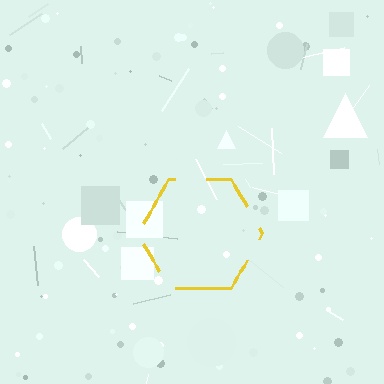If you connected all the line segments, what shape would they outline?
They would outline a hexagon.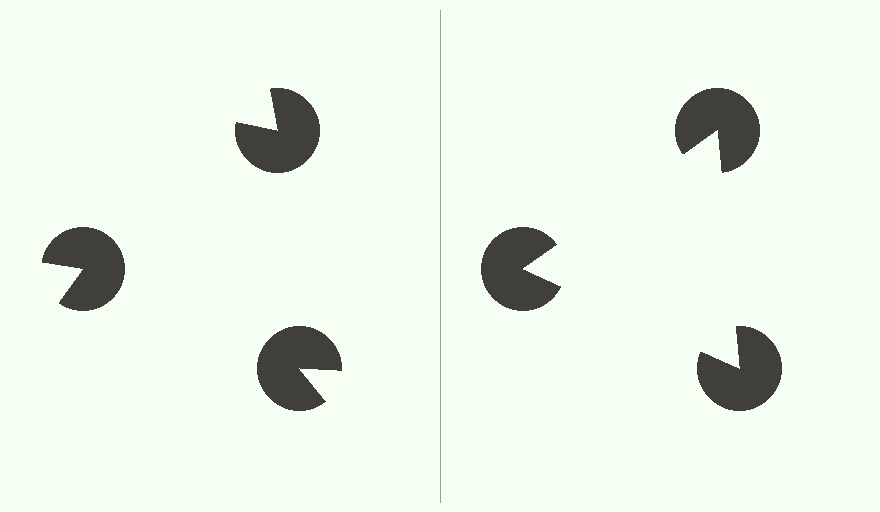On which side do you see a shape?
An illusory triangle appears on the right side. On the left side the wedge cuts are rotated, so no coherent shape forms.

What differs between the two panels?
The pac-man discs are positioned identically on both sides; only the wedge orientations differ. On the right they align to a triangle; on the left they are misaligned.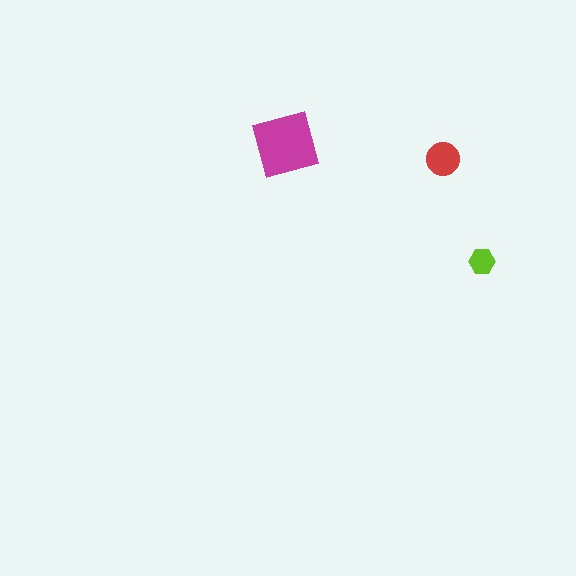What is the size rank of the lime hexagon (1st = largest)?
3rd.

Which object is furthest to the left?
The magenta square is leftmost.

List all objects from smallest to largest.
The lime hexagon, the red circle, the magenta square.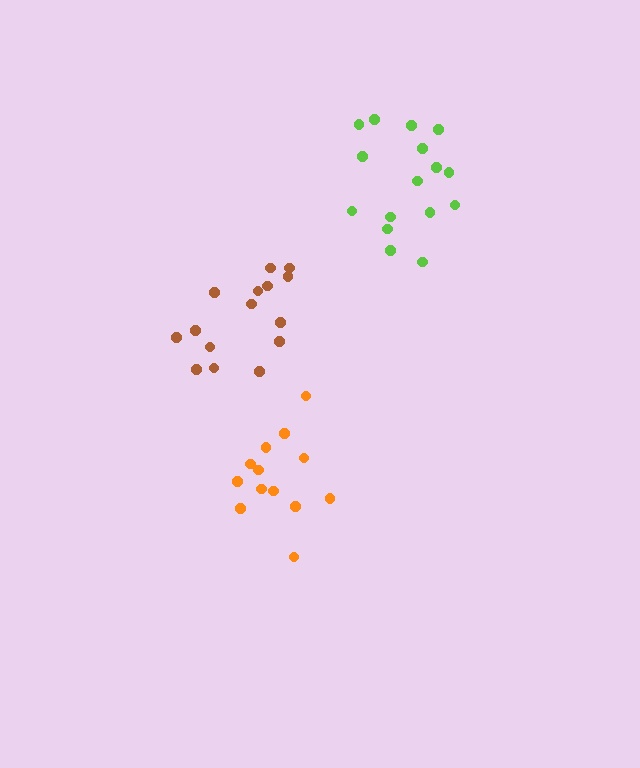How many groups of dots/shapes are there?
There are 3 groups.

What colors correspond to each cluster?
The clusters are colored: brown, lime, orange.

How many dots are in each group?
Group 1: 15 dots, Group 2: 16 dots, Group 3: 13 dots (44 total).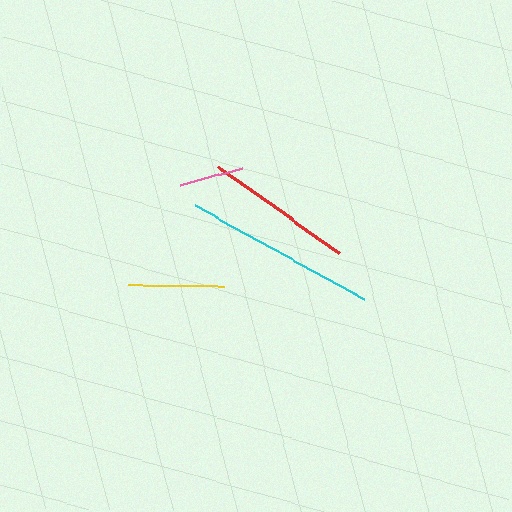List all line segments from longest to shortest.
From longest to shortest: cyan, red, yellow, pink.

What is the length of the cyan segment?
The cyan segment is approximately 194 pixels long.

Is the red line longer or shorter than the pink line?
The red line is longer than the pink line.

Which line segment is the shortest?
The pink line is the shortest at approximately 64 pixels.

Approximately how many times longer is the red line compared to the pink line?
The red line is approximately 2.3 times the length of the pink line.